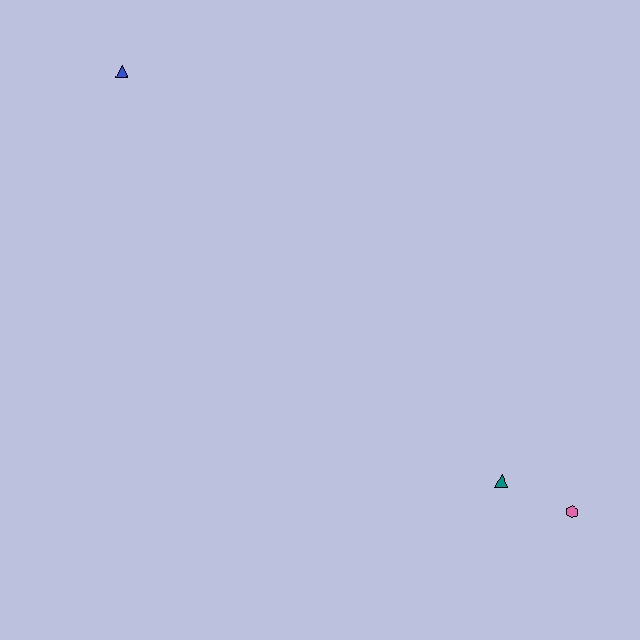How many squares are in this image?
There are no squares.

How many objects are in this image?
There are 3 objects.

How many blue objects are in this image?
There is 1 blue object.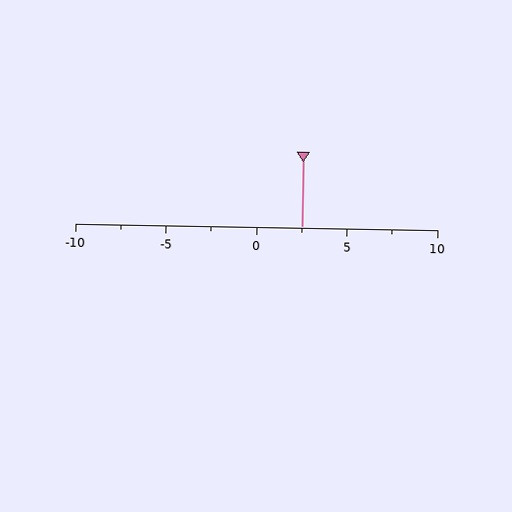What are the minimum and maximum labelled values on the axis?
The axis runs from -10 to 10.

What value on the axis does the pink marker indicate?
The marker indicates approximately 2.5.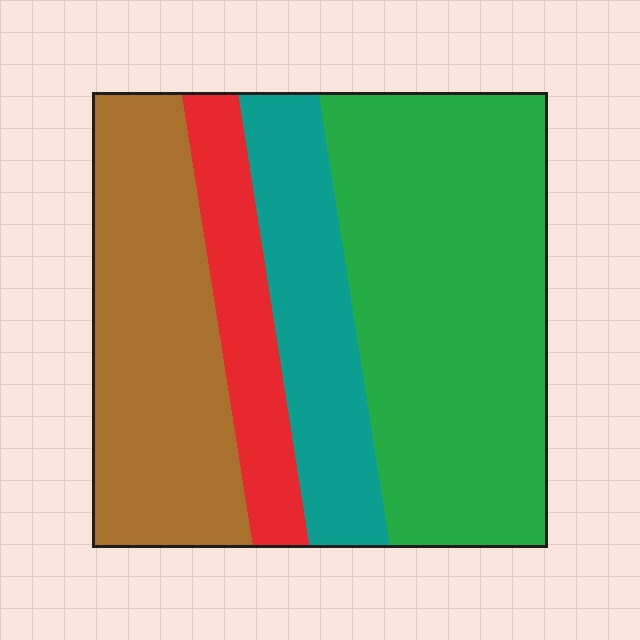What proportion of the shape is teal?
Teal takes up about one sixth (1/6) of the shape.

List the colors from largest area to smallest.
From largest to smallest: green, brown, teal, red.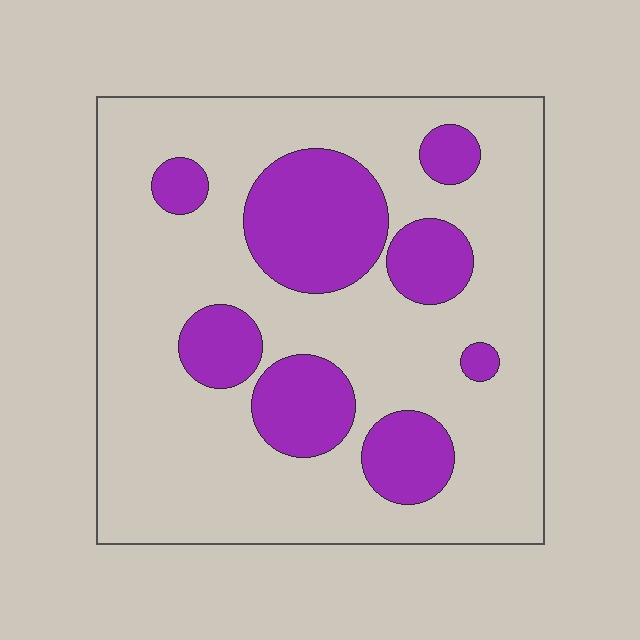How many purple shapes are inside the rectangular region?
8.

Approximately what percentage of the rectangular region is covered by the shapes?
Approximately 25%.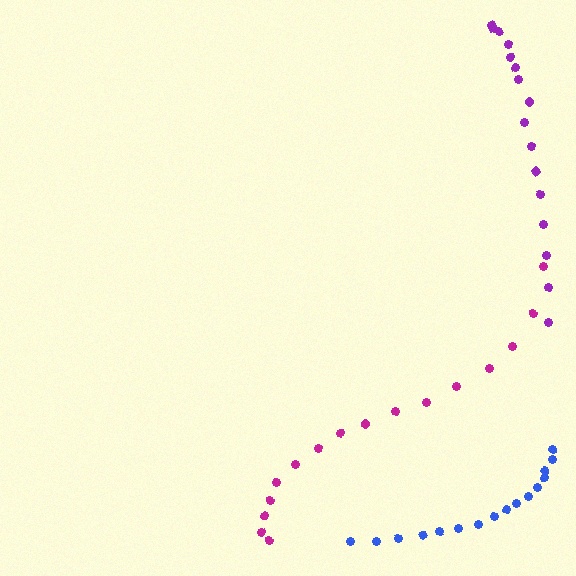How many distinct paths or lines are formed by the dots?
There are 3 distinct paths.